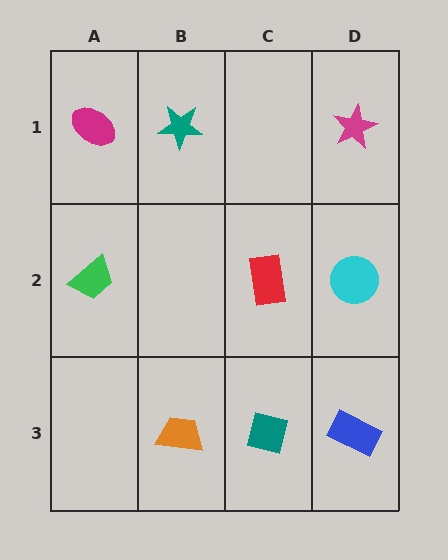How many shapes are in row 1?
3 shapes.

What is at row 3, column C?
A teal square.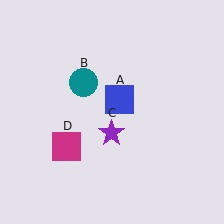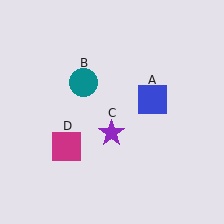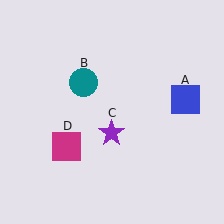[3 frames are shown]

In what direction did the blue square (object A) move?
The blue square (object A) moved right.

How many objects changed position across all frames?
1 object changed position: blue square (object A).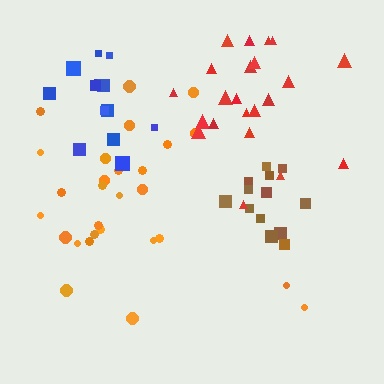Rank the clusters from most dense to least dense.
brown, blue, red, orange.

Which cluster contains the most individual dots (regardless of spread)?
Orange (29).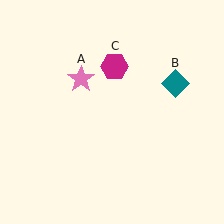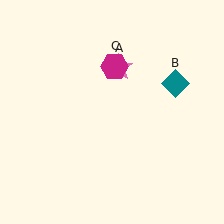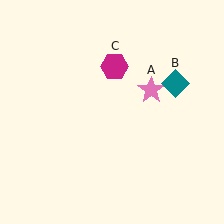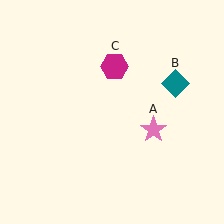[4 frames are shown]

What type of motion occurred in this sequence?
The pink star (object A) rotated clockwise around the center of the scene.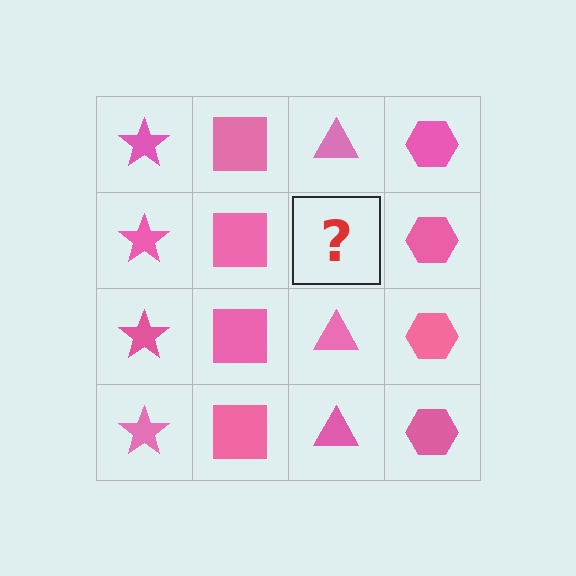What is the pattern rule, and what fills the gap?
The rule is that each column has a consistent shape. The gap should be filled with a pink triangle.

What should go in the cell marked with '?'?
The missing cell should contain a pink triangle.